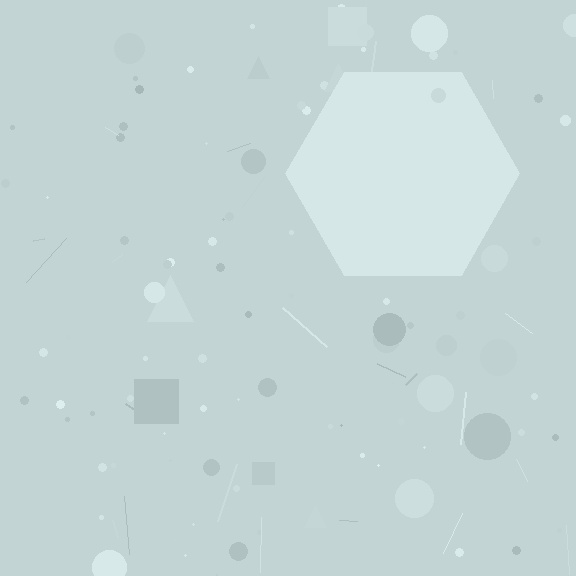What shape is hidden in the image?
A hexagon is hidden in the image.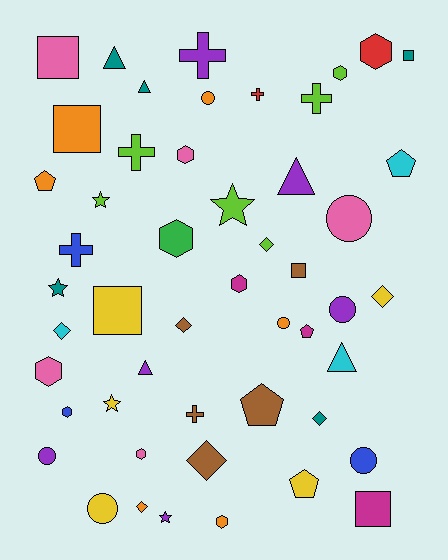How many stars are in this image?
There are 5 stars.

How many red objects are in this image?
There are 2 red objects.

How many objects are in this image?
There are 50 objects.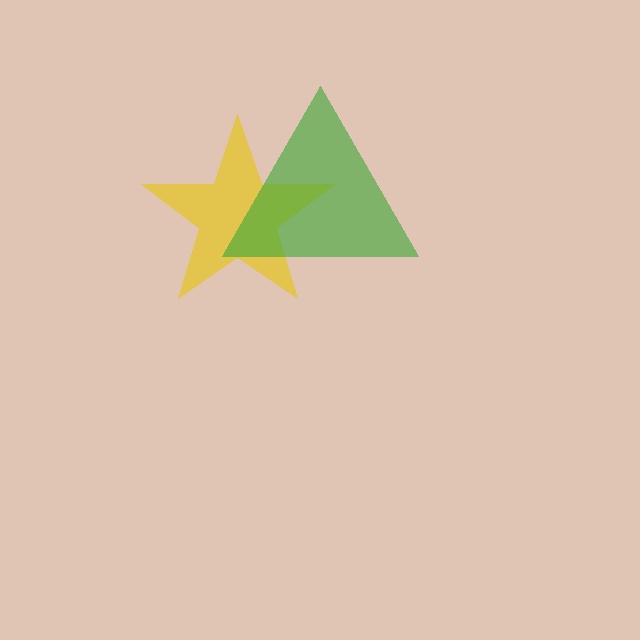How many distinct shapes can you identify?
There are 2 distinct shapes: a yellow star, a green triangle.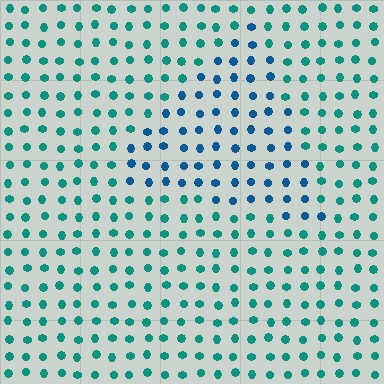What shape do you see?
I see a triangle.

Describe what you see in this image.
The image is filled with small teal elements in a uniform arrangement. A triangle-shaped region is visible where the elements are tinted to a slightly different hue, forming a subtle color boundary.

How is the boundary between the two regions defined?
The boundary is defined purely by a slight shift in hue (about 35 degrees). Spacing, size, and orientation are identical on both sides.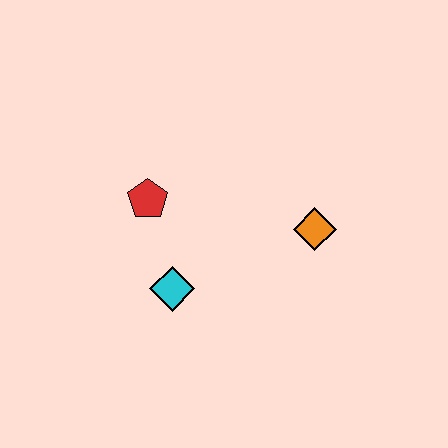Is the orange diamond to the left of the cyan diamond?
No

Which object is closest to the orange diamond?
The cyan diamond is closest to the orange diamond.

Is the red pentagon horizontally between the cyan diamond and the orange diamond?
No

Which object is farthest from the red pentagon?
The orange diamond is farthest from the red pentagon.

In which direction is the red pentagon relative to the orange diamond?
The red pentagon is to the left of the orange diamond.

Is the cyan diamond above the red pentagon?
No